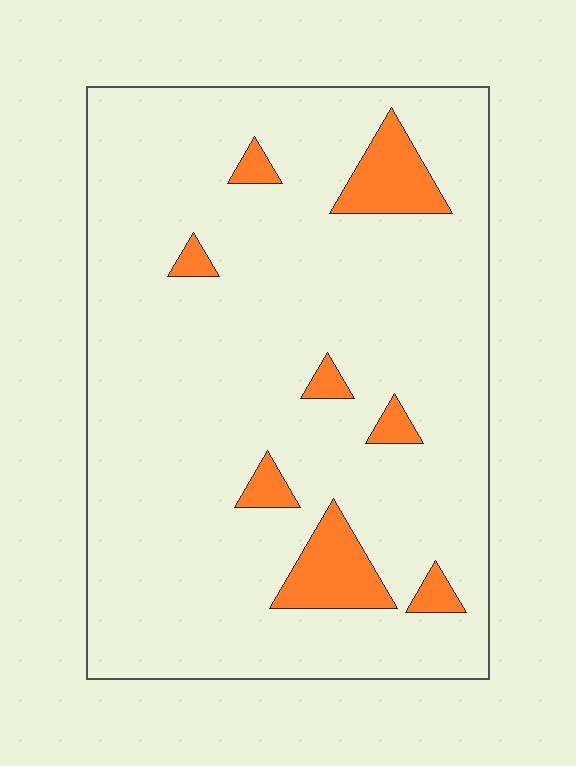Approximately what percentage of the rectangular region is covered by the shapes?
Approximately 10%.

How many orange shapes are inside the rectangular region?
8.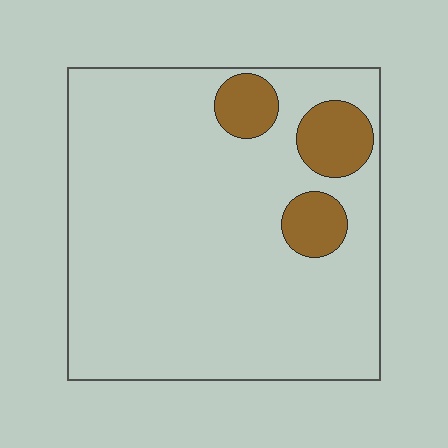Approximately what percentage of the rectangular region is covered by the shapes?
Approximately 10%.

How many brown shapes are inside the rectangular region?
3.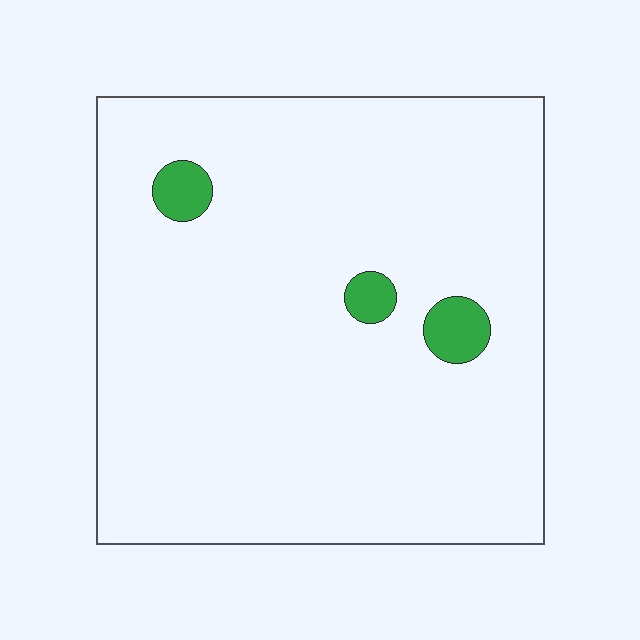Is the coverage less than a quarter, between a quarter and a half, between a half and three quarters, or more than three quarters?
Less than a quarter.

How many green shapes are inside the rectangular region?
3.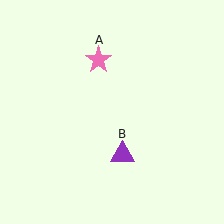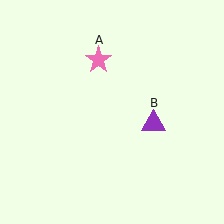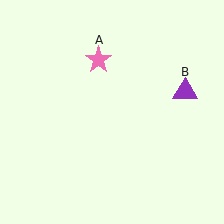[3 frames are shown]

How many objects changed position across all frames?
1 object changed position: purple triangle (object B).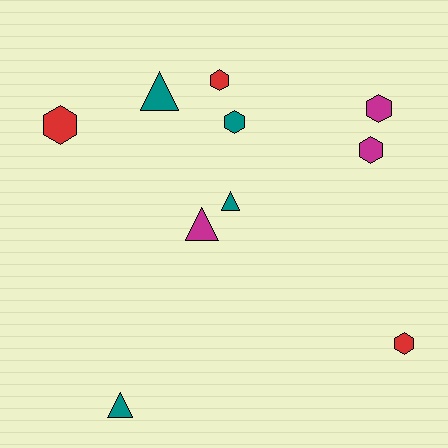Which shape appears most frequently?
Hexagon, with 6 objects.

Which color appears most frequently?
Teal, with 4 objects.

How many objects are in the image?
There are 10 objects.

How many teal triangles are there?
There are 3 teal triangles.